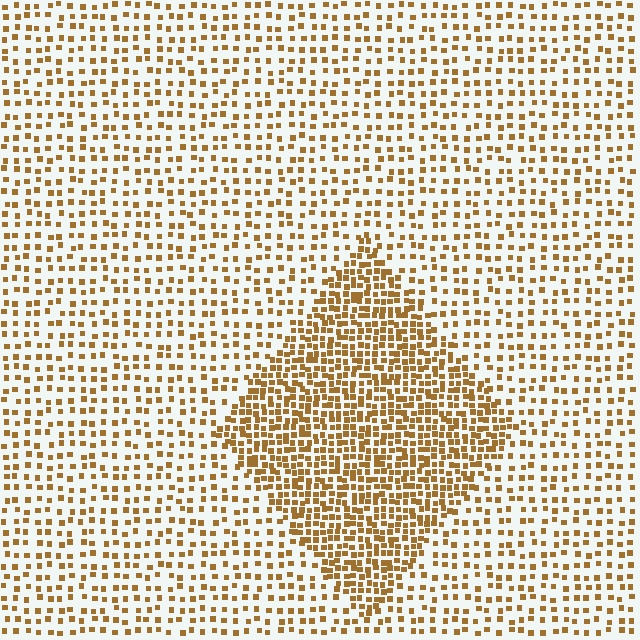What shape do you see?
I see a diamond.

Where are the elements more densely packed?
The elements are more densely packed inside the diamond boundary.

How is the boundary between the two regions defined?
The boundary is defined by a change in element density (approximately 2.2x ratio). All elements are the same color, size, and shape.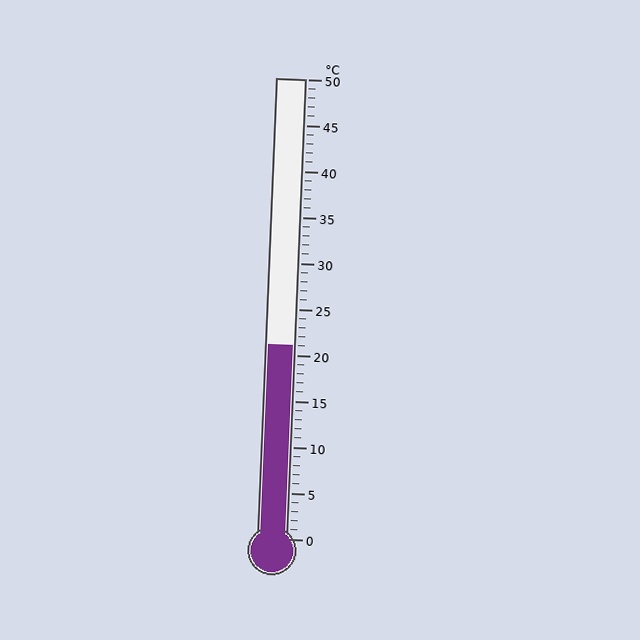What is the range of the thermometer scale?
The thermometer scale ranges from 0°C to 50°C.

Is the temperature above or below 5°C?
The temperature is above 5°C.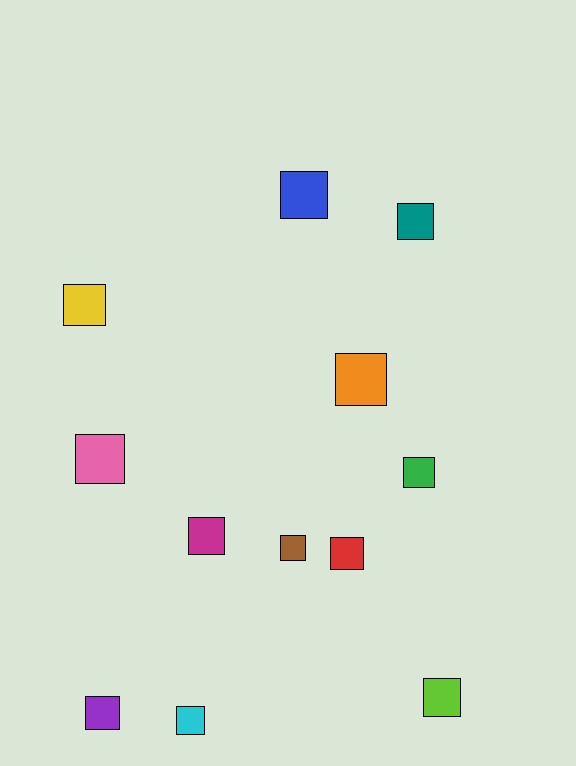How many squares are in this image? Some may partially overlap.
There are 12 squares.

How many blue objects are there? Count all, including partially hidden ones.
There is 1 blue object.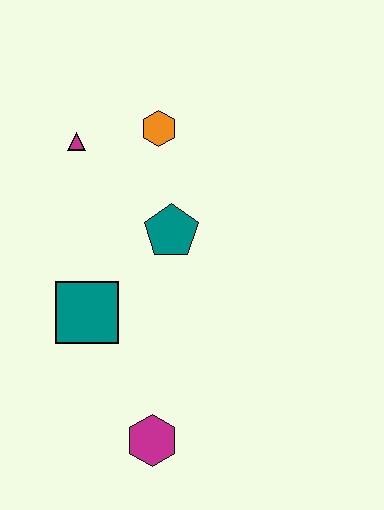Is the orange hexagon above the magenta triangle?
Yes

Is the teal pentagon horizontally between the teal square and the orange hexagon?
No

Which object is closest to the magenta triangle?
The orange hexagon is closest to the magenta triangle.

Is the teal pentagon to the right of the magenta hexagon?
Yes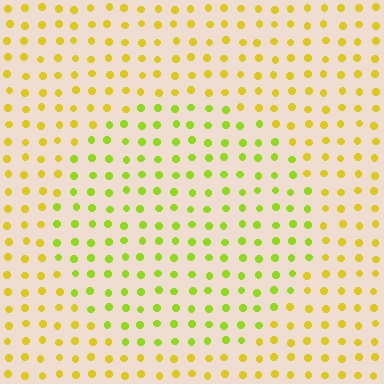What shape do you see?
I see a circle.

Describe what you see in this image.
The image is filled with small yellow elements in a uniform arrangement. A circle-shaped region is visible where the elements are tinted to a slightly different hue, forming a subtle color boundary.